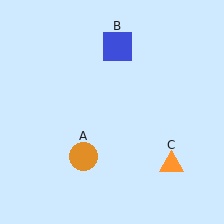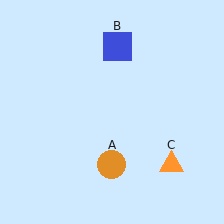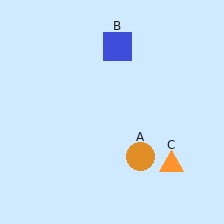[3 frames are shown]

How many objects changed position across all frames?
1 object changed position: orange circle (object A).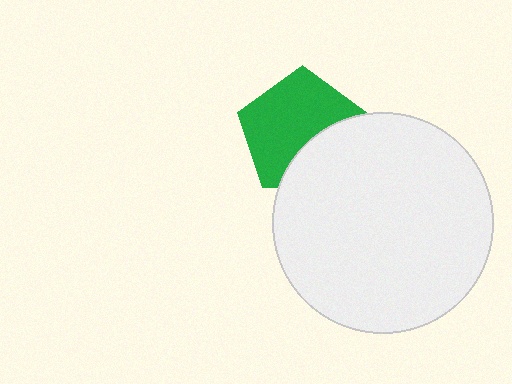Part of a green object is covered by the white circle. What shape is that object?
It is a pentagon.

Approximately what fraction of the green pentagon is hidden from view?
Roughly 34% of the green pentagon is hidden behind the white circle.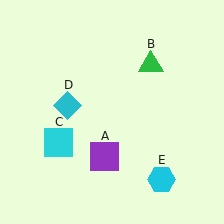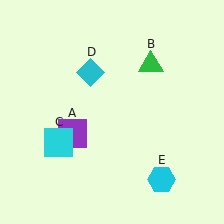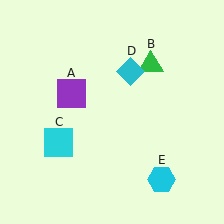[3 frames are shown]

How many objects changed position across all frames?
2 objects changed position: purple square (object A), cyan diamond (object D).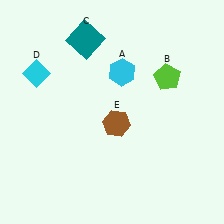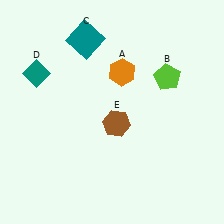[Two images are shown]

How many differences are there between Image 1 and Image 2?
There are 2 differences between the two images.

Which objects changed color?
A changed from cyan to orange. D changed from cyan to teal.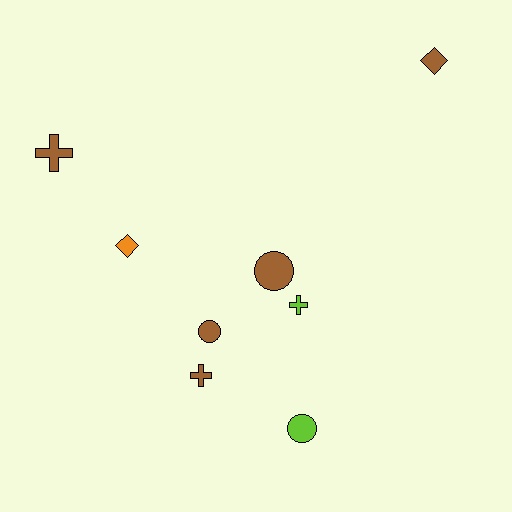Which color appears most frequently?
Brown, with 5 objects.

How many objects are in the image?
There are 8 objects.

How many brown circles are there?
There are 2 brown circles.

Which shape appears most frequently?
Cross, with 3 objects.